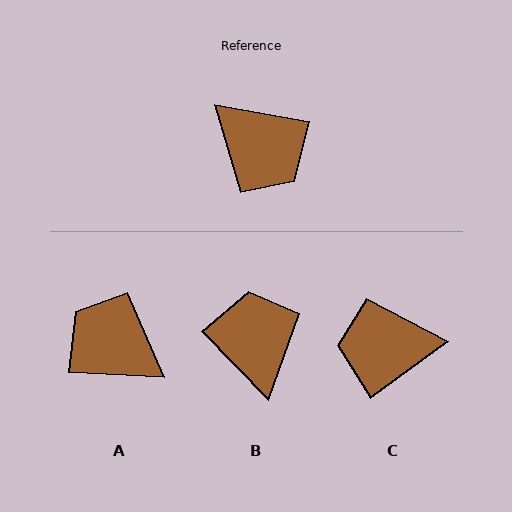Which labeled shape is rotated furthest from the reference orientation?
A, about 172 degrees away.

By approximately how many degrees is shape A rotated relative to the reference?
Approximately 172 degrees clockwise.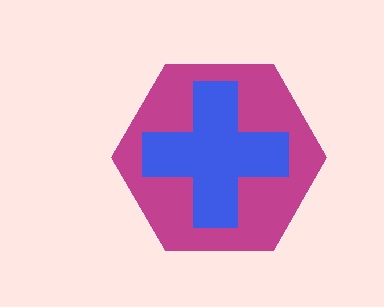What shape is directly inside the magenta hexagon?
The blue cross.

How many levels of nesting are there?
2.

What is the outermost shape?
The magenta hexagon.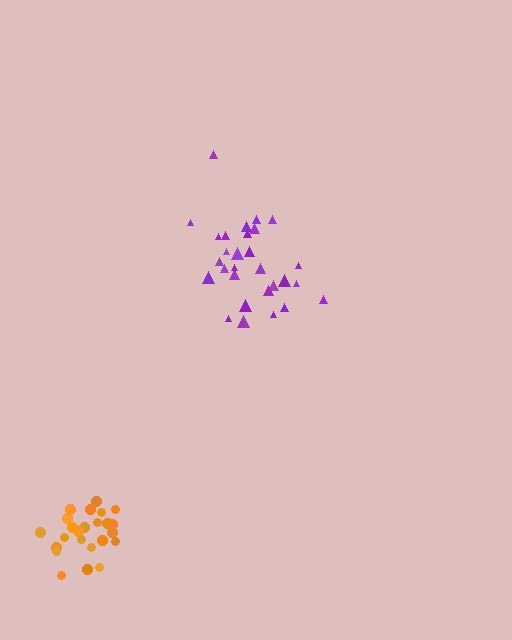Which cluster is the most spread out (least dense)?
Purple.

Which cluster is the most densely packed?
Orange.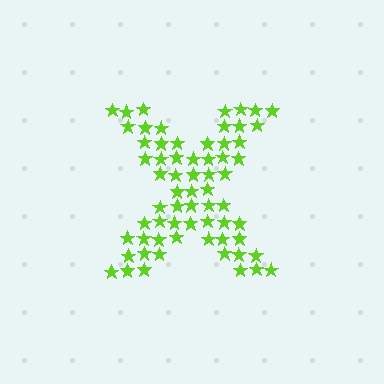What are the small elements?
The small elements are stars.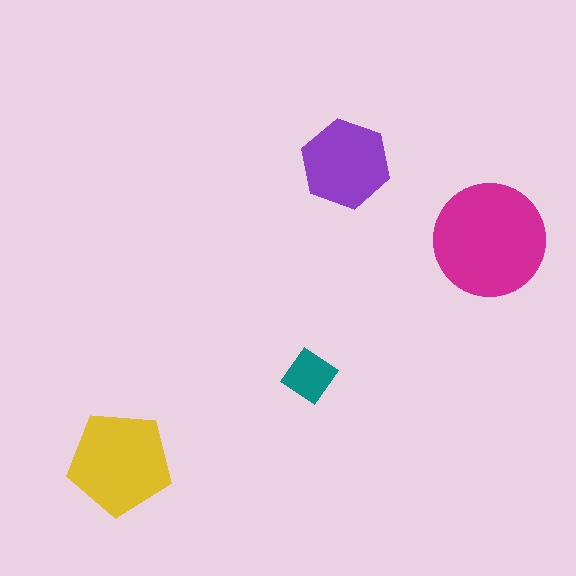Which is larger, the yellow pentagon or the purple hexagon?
The yellow pentagon.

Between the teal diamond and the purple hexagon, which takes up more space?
The purple hexagon.